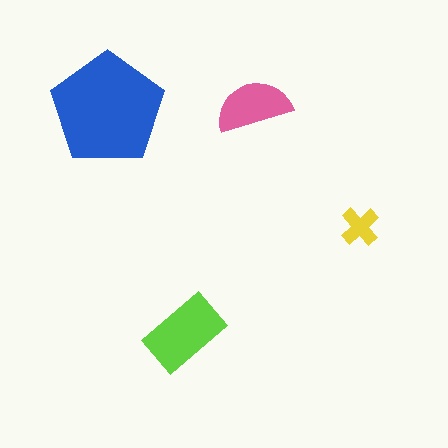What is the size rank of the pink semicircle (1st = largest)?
3rd.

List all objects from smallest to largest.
The yellow cross, the pink semicircle, the lime rectangle, the blue pentagon.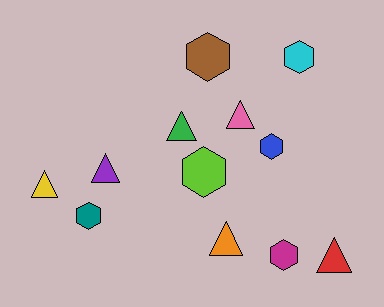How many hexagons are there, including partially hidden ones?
There are 6 hexagons.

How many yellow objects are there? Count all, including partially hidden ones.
There is 1 yellow object.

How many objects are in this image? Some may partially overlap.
There are 12 objects.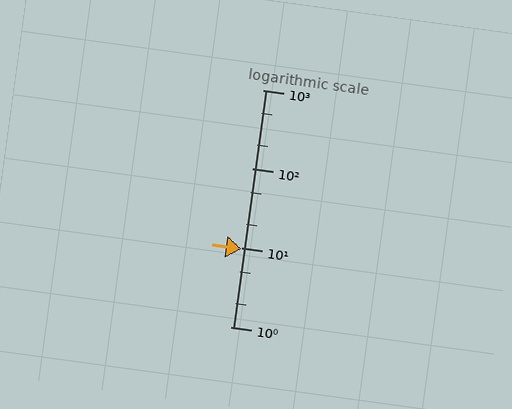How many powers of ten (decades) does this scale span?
The scale spans 3 decades, from 1 to 1000.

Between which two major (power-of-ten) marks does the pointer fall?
The pointer is between 1 and 10.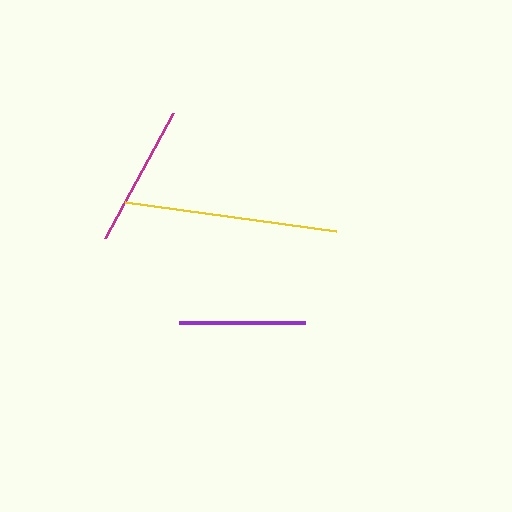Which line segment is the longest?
The yellow line is the longest at approximately 213 pixels.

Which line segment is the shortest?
The purple line is the shortest at approximately 126 pixels.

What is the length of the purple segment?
The purple segment is approximately 126 pixels long.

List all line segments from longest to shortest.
From longest to shortest: yellow, magenta, purple.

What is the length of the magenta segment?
The magenta segment is approximately 142 pixels long.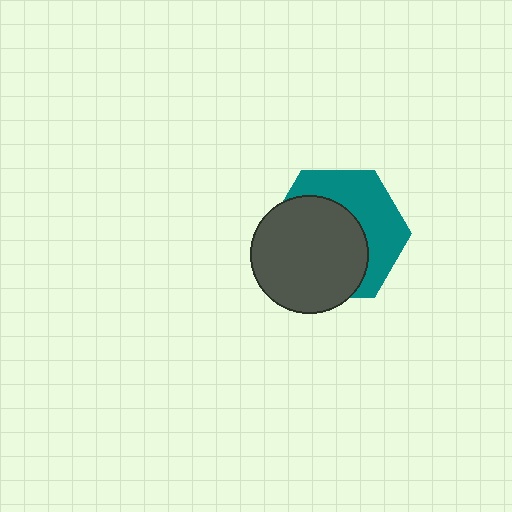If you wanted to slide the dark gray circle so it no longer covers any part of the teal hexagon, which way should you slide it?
Slide it toward the lower-left — that is the most direct way to separate the two shapes.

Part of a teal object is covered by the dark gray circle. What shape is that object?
It is a hexagon.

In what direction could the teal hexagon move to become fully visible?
The teal hexagon could move toward the upper-right. That would shift it out from behind the dark gray circle entirely.